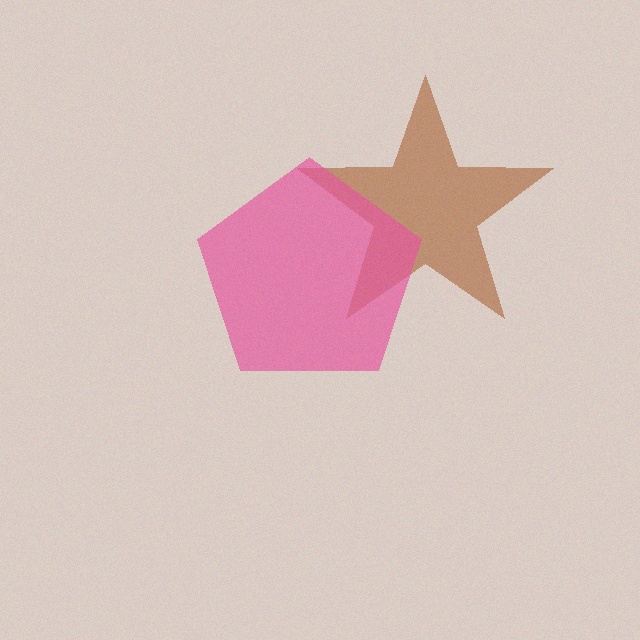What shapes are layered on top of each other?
The layered shapes are: a brown star, a pink pentagon.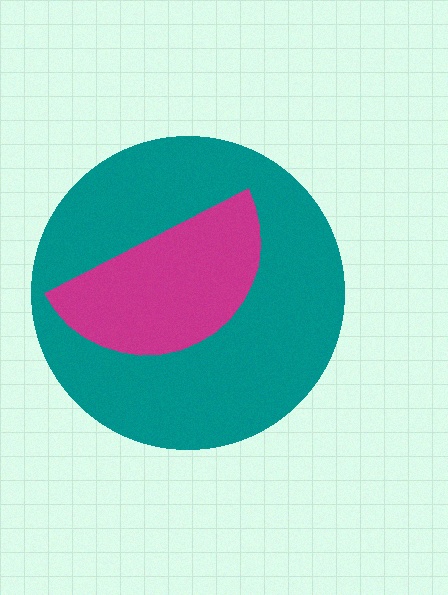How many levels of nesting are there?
2.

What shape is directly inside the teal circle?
The magenta semicircle.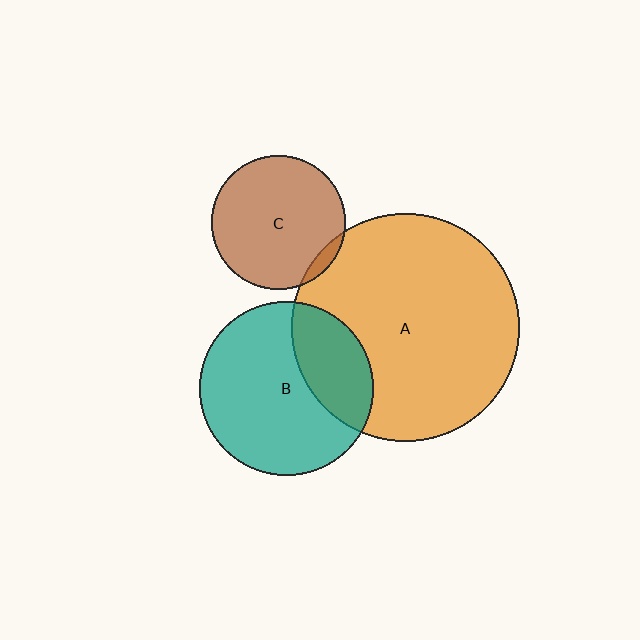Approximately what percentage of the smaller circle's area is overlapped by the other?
Approximately 5%.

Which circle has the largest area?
Circle A (orange).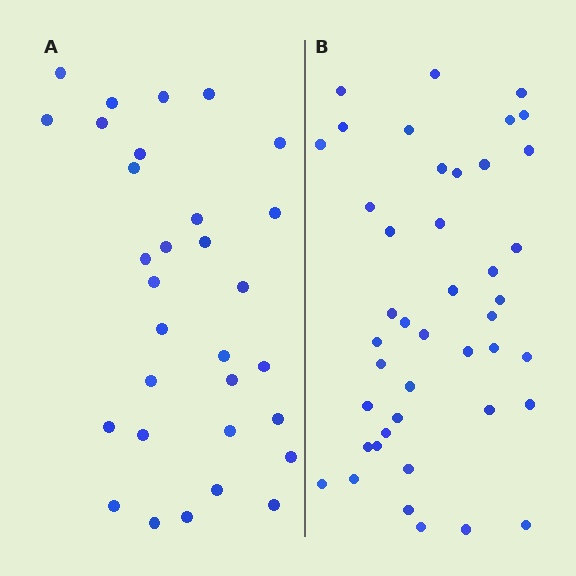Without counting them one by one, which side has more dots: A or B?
Region B (the right region) has more dots.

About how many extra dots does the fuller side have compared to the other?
Region B has roughly 12 or so more dots than region A.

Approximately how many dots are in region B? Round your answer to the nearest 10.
About 40 dots. (The exact count is 43, which rounds to 40.)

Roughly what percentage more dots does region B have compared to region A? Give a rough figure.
About 40% more.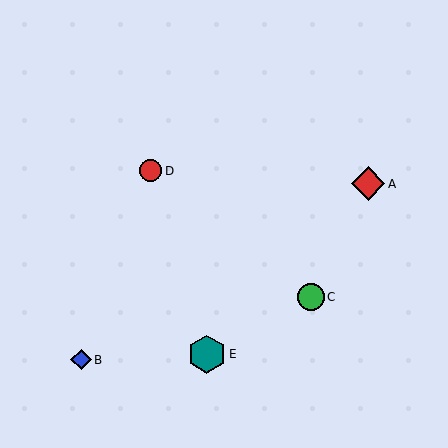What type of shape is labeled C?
Shape C is a green circle.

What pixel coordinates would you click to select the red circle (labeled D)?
Click at (151, 171) to select the red circle D.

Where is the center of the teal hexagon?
The center of the teal hexagon is at (207, 354).